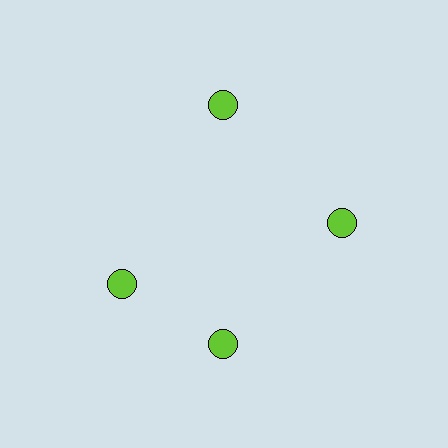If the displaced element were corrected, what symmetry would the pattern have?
It would have 4-fold rotational symmetry — the pattern would map onto itself every 90 degrees.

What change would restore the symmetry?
The symmetry would be restored by rotating it back into even spacing with its neighbors so that all 4 circles sit at equal angles and equal distance from the center.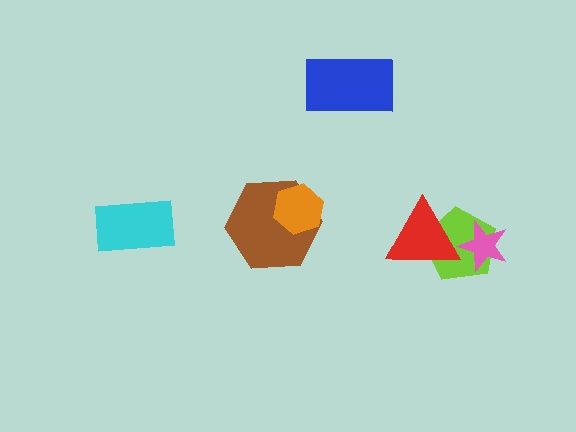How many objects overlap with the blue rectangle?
0 objects overlap with the blue rectangle.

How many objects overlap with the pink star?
2 objects overlap with the pink star.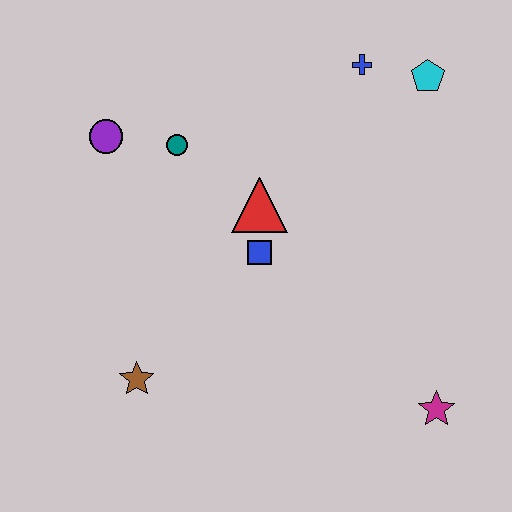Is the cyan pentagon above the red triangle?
Yes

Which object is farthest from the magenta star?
The purple circle is farthest from the magenta star.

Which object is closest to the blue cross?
The cyan pentagon is closest to the blue cross.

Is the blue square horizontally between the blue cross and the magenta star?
No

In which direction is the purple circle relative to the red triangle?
The purple circle is to the left of the red triangle.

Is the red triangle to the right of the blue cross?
No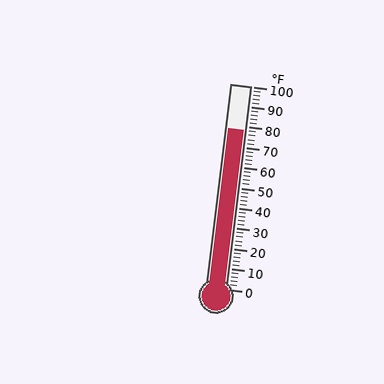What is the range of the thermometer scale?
The thermometer scale ranges from 0°F to 100°F.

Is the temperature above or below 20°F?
The temperature is above 20°F.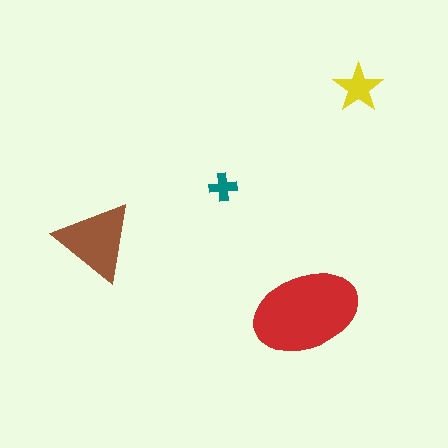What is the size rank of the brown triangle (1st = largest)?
2nd.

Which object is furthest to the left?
The brown triangle is leftmost.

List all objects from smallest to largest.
The teal cross, the yellow star, the brown triangle, the red ellipse.